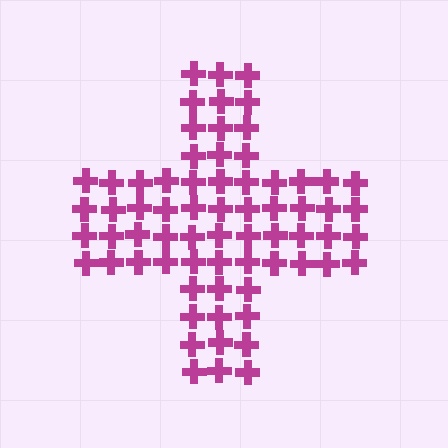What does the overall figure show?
The overall figure shows a cross.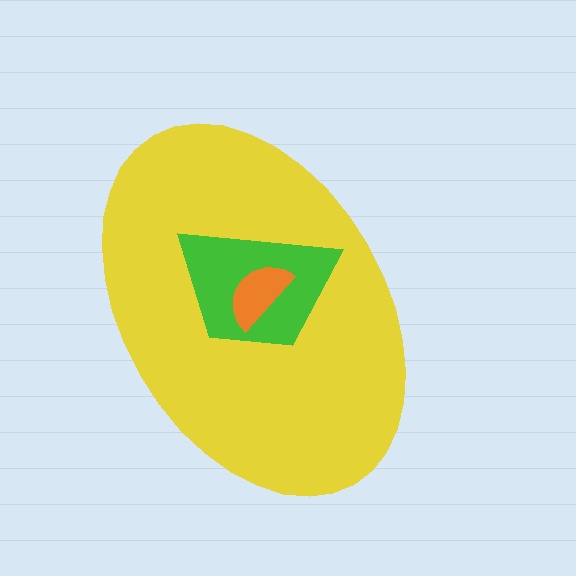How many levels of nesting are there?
3.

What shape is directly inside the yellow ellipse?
The green trapezoid.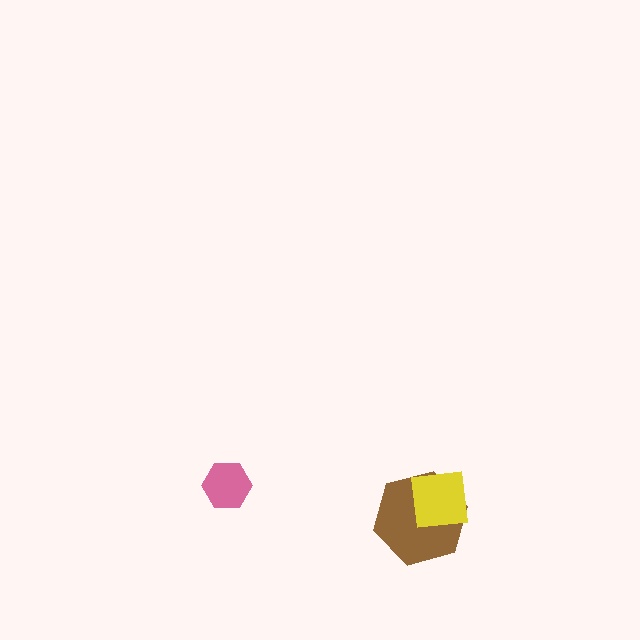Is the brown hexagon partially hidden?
Yes, it is partially covered by another shape.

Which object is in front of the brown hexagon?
The yellow square is in front of the brown hexagon.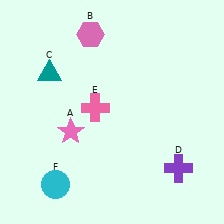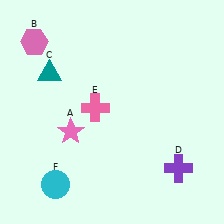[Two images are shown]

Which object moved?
The pink hexagon (B) moved left.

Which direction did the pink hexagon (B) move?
The pink hexagon (B) moved left.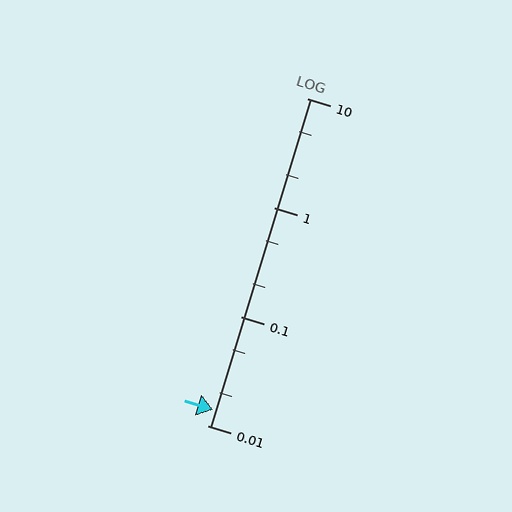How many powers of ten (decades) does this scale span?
The scale spans 3 decades, from 0.01 to 10.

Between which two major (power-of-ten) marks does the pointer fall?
The pointer is between 0.01 and 0.1.